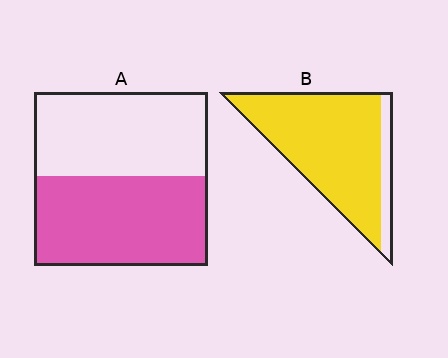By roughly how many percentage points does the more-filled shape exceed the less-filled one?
By roughly 35 percentage points (B over A).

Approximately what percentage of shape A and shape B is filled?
A is approximately 50% and B is approximately 85%.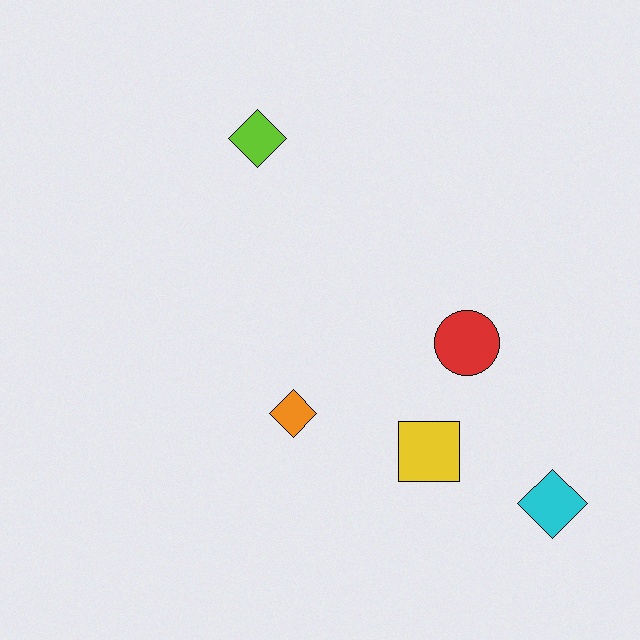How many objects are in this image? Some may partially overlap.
There are 5 objects.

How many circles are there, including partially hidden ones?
There is 1 circle.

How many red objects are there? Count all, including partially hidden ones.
There is 1 red object.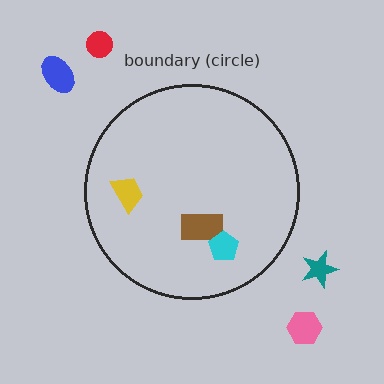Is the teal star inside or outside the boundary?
Outside.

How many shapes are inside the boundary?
3 inside, 4 outside.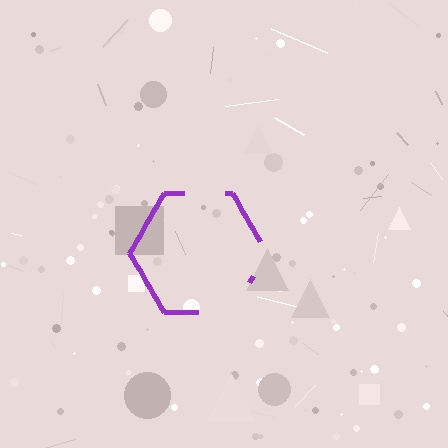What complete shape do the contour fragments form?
The contour fragments form a hexagon.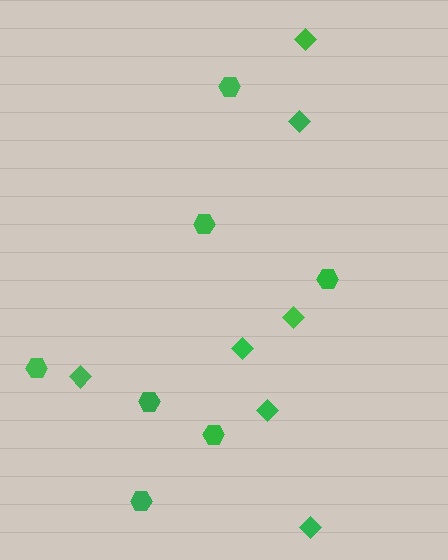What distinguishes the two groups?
There are 2 groups: one group of hexagons (7) and one group of diamonds (7).